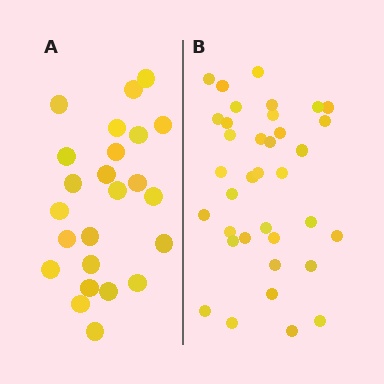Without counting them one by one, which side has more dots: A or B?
Region B (the right region) has more dots.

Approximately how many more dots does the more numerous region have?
Region B has roughly 12 or so more dots than region A.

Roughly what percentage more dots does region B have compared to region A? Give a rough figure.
About 50% more.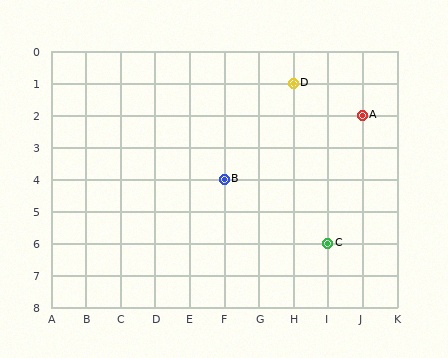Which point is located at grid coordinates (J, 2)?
Point A is at (J, 2).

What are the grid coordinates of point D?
Point D is at grid coordinates (H, 1).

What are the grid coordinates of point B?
Point B is at grid coordinates (F, 4).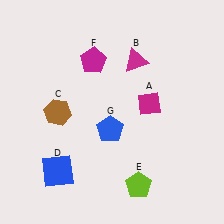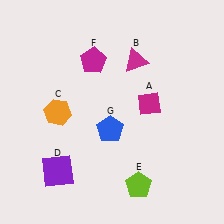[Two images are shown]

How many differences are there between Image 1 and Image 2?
There are 2 differences between the two images.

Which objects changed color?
C changed from brown to orange. D changed from blue to purple.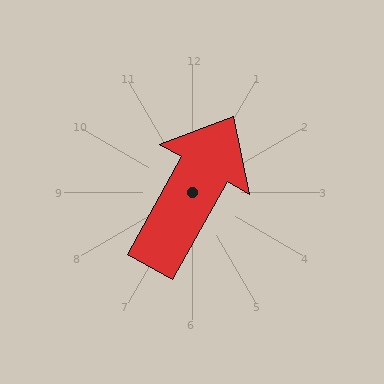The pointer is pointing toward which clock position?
Roughly 1 o'clock.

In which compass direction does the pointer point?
Northeast.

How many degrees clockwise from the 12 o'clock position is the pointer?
Approximately 29 degrees.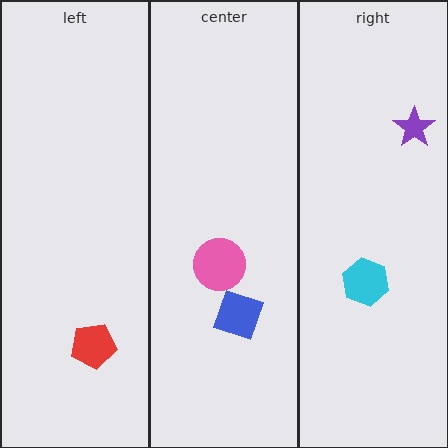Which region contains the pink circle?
The center region.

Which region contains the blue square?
The center region.